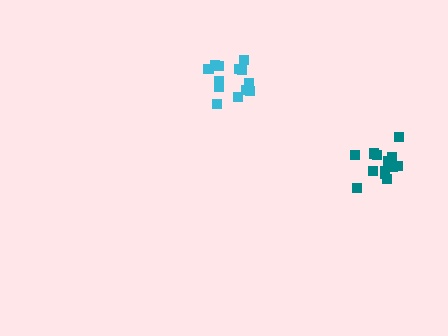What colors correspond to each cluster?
The clusters are colored: cyan, teal.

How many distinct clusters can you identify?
There are 2 distinct clusters.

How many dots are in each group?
Group 1: 13 dots, Group 2: 13 dots (26 total).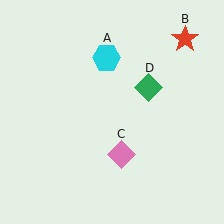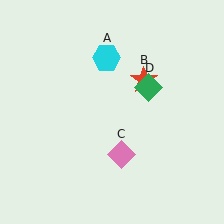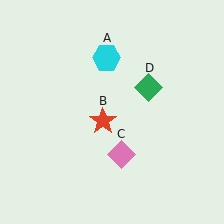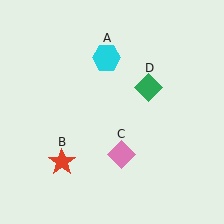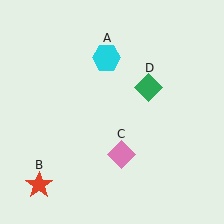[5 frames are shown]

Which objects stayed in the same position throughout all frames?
Cyan hexagon (object A) and pink diamond (object C) and green diamond (object D) remained stationary.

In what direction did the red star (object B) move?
The red star (object B) moved down and to the left.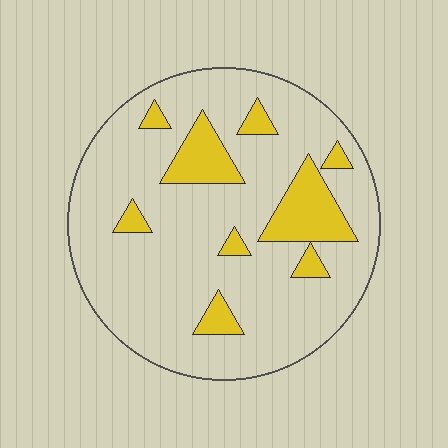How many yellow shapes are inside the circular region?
9.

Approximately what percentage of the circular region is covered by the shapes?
Approximately 15%.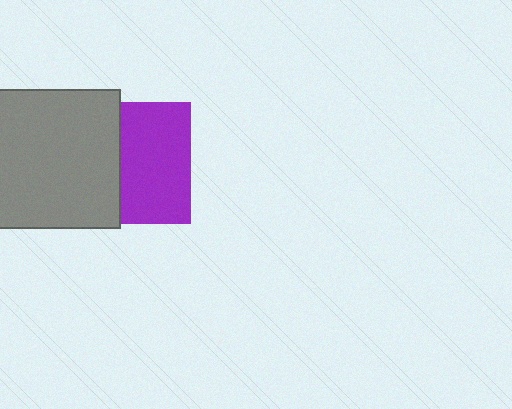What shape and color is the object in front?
The object in front is a gray square.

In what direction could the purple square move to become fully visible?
The purple square could move right. That would shift it out from behind the gray square entirely.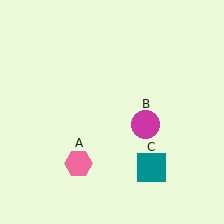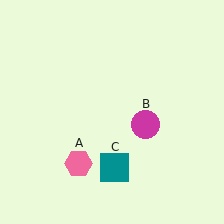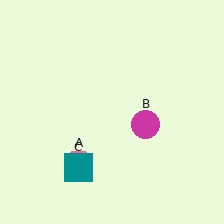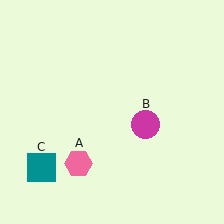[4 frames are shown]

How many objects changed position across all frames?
1 object changed position: teal square (object C).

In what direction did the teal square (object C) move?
The teal square (object C) moved left.